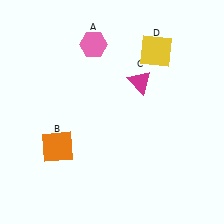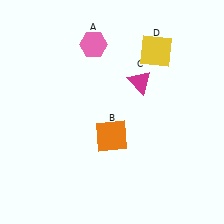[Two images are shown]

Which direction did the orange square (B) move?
The orange square (B) moved right.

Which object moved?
The orange square (B) moved right.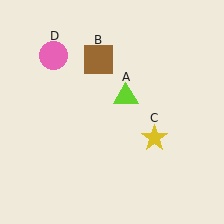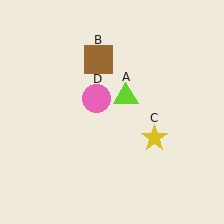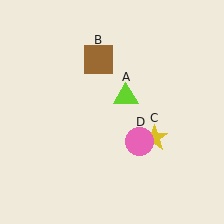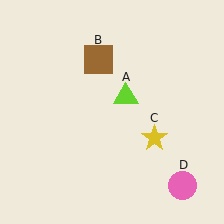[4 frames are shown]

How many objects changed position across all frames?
1 object changed position: pink circle (object D).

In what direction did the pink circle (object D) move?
The pink circle (object D) moved down and to the right.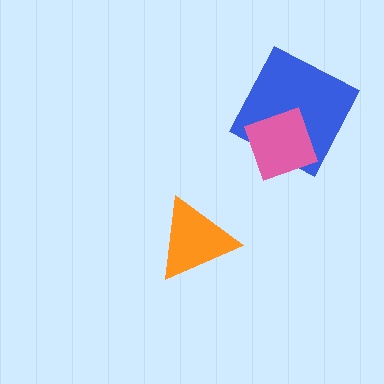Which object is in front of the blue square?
The pink diamond is in front of the blue square.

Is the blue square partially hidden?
Yes, it is partially covered by another shape.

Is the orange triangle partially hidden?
No, no other shape covers it.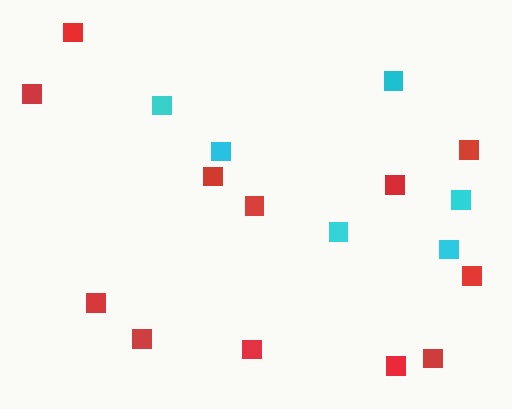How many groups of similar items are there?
There are 2 groups: one group of red squares (12) and one group of cyan squares (6).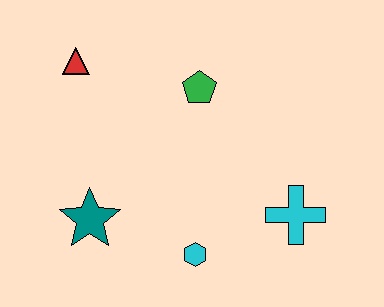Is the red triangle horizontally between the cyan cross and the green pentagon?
No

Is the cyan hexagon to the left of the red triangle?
No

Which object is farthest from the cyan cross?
The red triangle is farthest from the cyan cross.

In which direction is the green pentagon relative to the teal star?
The green pentagon is above the teal star.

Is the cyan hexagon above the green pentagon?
No